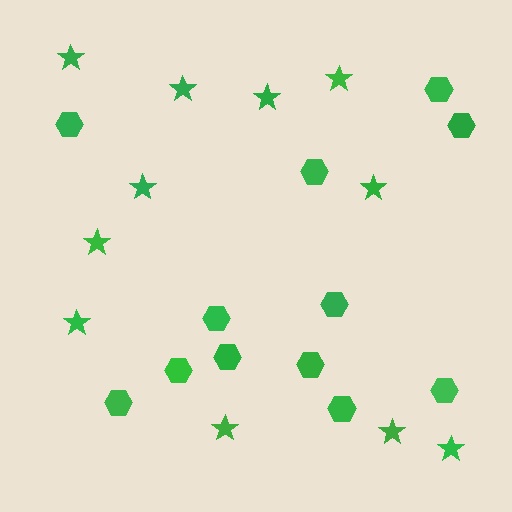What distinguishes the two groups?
There are 2 groups: one group of hexagons (12) and one group of stars (11).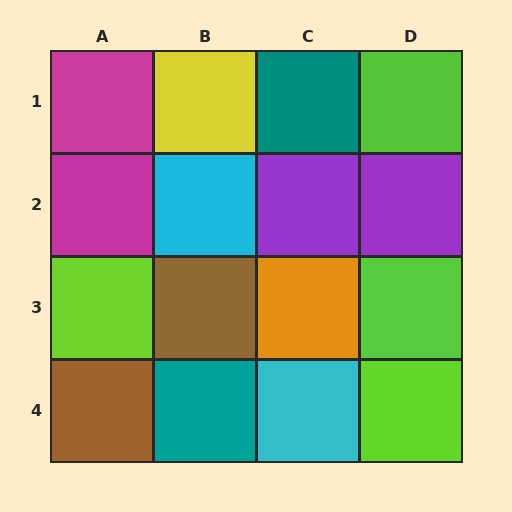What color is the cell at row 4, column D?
Lime.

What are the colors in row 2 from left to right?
Magenta, cyan, purple, purple.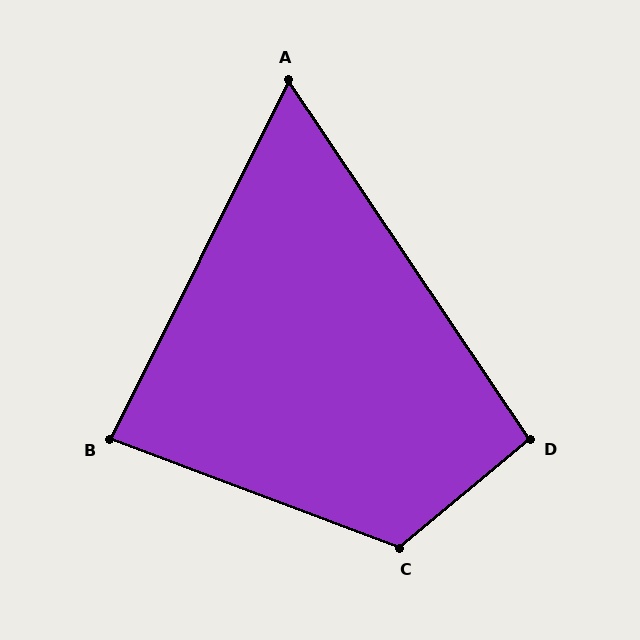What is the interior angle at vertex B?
Approximately 84 degrees (acute).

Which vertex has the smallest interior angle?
A, at approximately 60 degrees.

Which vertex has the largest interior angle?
C, at approximately 120 degrees.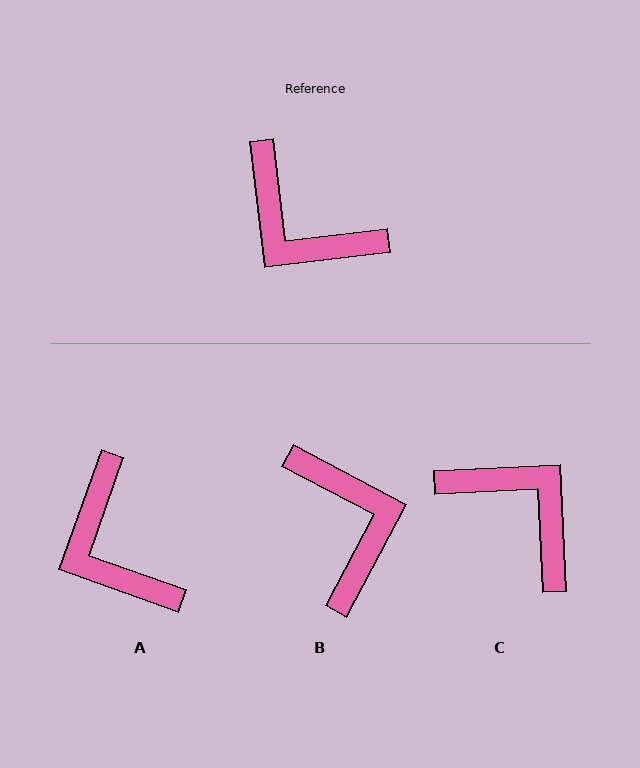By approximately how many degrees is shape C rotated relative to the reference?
Approximately 176 degrees counter-clockwise.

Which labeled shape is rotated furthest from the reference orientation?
C, about 176 degrees away.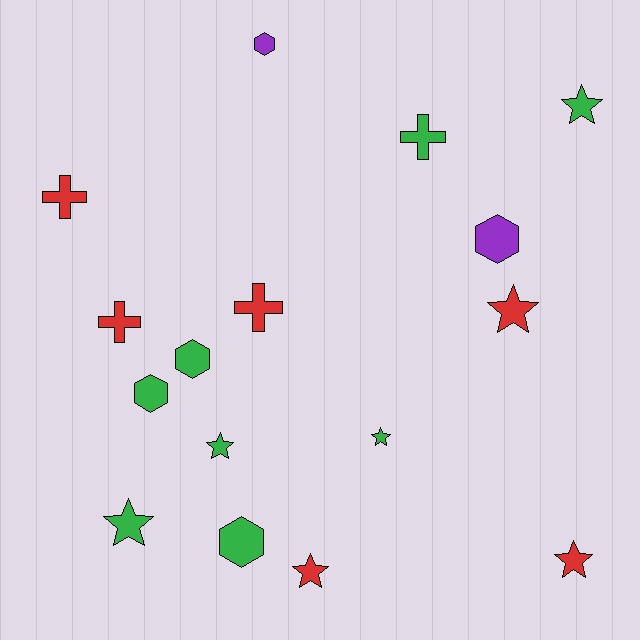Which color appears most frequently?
Green, with 8 objects.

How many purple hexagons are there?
There are 2 purple hexagons.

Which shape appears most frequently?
Star, with 7 objects.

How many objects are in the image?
There are 16 objects.